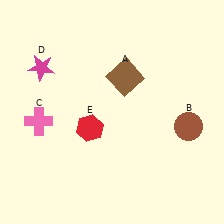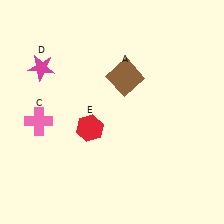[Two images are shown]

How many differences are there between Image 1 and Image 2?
There is 1 difference between the two images.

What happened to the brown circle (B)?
The brown circle (B) was removed in Image 2. It was in the bottom-right area of Image 1.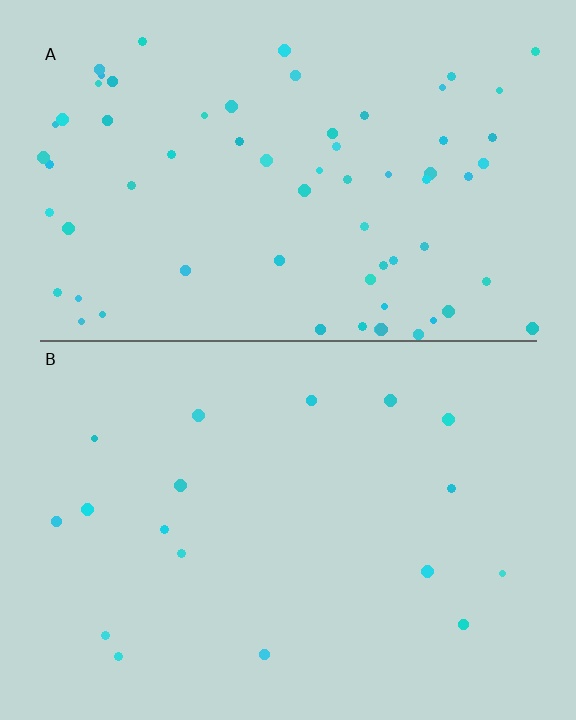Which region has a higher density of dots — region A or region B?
A (the top).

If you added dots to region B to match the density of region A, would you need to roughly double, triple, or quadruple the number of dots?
Approximately quadruple.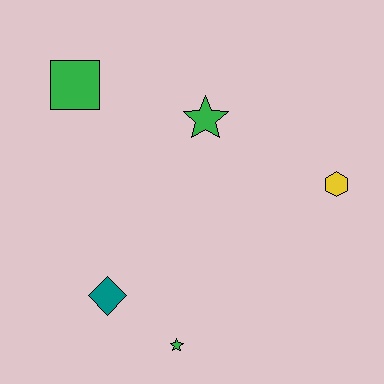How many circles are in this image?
There are no circles.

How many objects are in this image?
There are 5 objects.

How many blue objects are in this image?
There are no blue objects.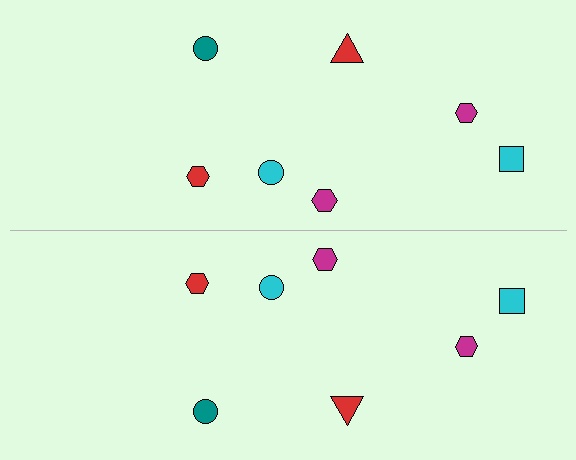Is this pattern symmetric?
Yes, this pattern has bilateral (reflection) symmetry.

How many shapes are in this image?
There are 14 shapes in this image.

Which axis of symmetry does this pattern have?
The pattern has a horizontal axis of symmetry running through the center of the image.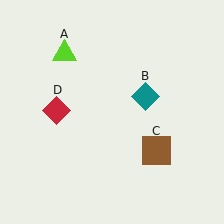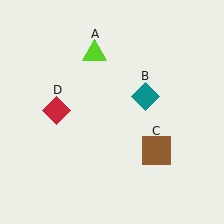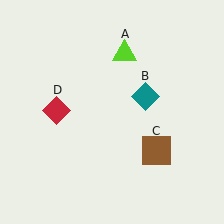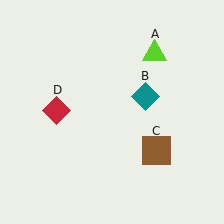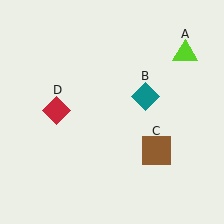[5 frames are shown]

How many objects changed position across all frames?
1 object changed position: lime triangle (object A).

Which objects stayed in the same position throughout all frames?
Teal diamond (object B) and brown square (object C) and red diamond (object D) remained stationary.